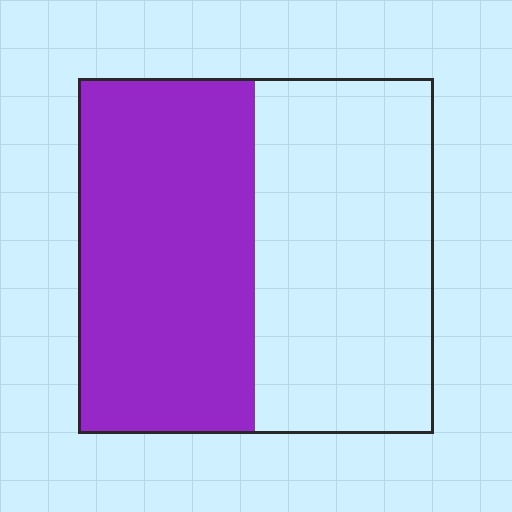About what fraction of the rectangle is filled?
About one half (1/2).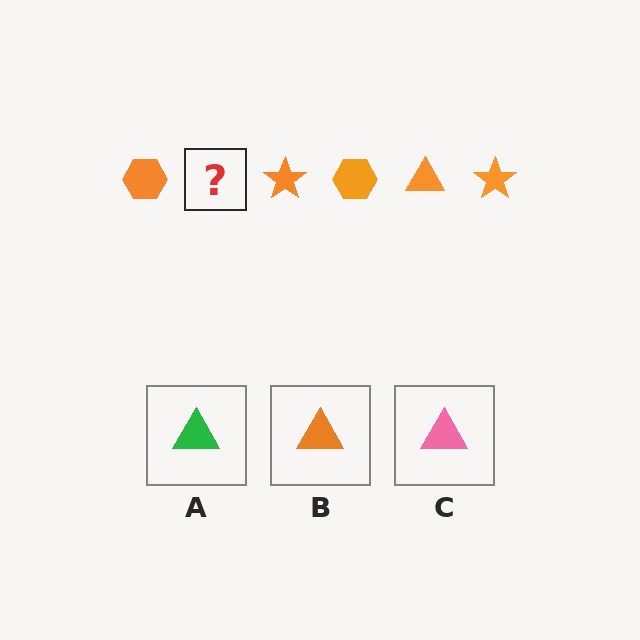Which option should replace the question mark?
Option B.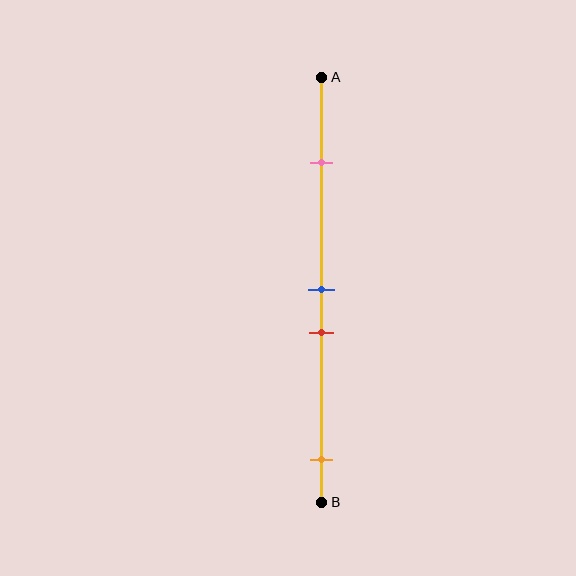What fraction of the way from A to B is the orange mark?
The orange mark is approximately 90% (0.9) of the way from A to B.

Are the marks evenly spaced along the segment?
No, the marks are not evenly spaced.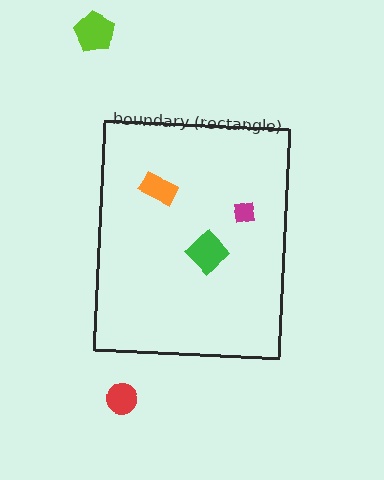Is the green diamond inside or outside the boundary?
Inside.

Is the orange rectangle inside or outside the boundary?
Inside.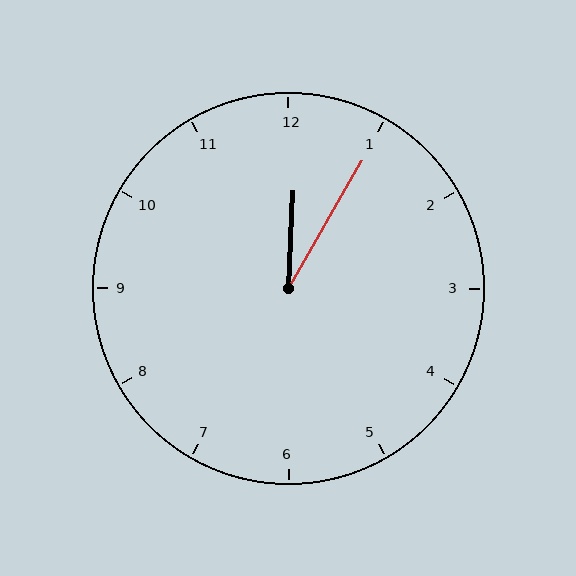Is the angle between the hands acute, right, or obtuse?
It is acute.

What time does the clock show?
12:05.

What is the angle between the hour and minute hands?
Approximately 28 degrees.